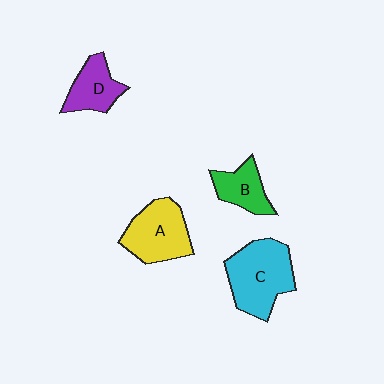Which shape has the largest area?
Shape C (cyan).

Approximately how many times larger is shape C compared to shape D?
Approximately 1.8 times.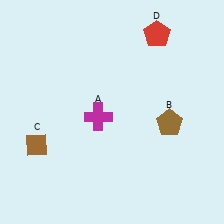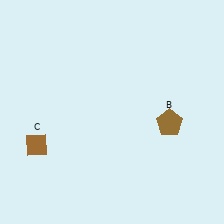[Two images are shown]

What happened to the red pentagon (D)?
The red pentagon (D) was removed in Image 2. It was in the top-right area of Image 1.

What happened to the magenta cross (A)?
The magenta cross (A) was removed in Image 2. It was in the bottom-left area of Image 1.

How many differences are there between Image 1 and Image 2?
There are 2 differences between the two images.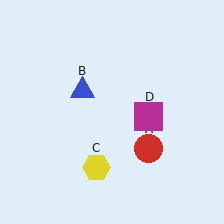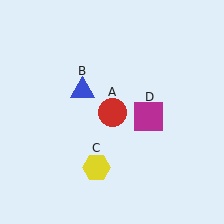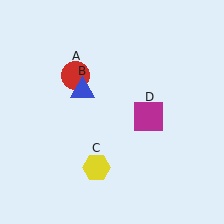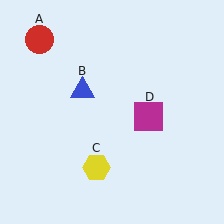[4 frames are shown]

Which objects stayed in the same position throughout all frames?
Blue triangle (object B) and yellow hexagon (object C) and magenta square (object D) remained stationary.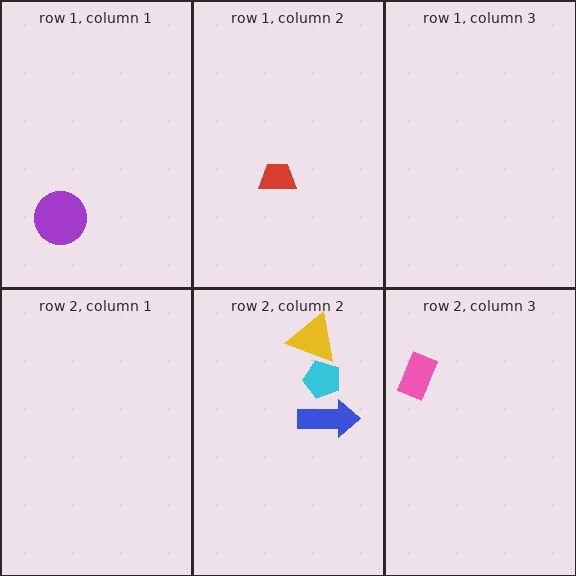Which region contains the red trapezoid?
The row 1, column 2 region.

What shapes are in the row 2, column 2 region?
The cyan pentagon, the yellow triangle, the blue arrow.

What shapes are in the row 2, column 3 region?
The pink rectangle.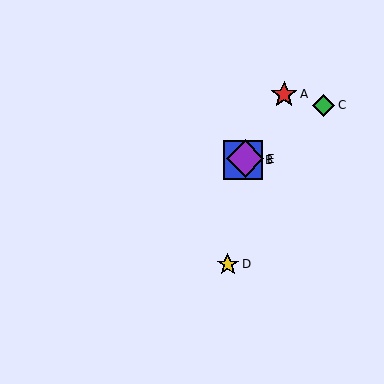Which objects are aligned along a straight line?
Objects B, C, E are aligned along a straight line.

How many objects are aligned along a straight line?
3 objects (B, C, E) are aligned along a straight line.